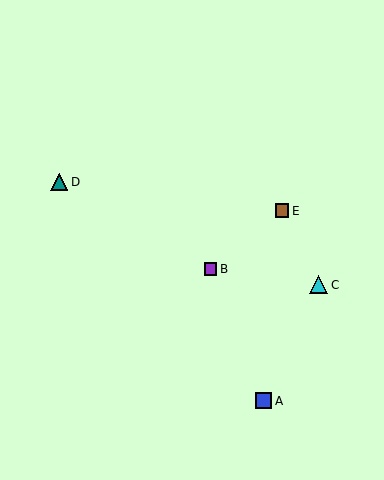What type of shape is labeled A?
Shape A is a blue square.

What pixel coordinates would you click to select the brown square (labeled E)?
Click at (282, 211) to select the brown square E.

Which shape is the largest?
The cyan triangle (labeled C) is the largest.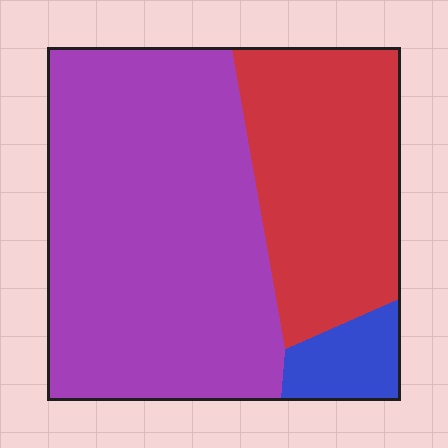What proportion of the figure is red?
Red covers roughly 30% of the figure.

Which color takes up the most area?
Purple, at roughly 60%.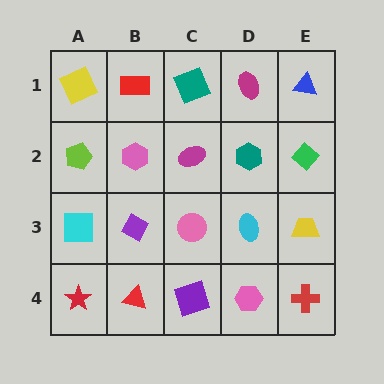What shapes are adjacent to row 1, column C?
A magenta ellipse (row 2, column C), a red rectangle (row 1, column B), a magenta ellipse (row 1, column D).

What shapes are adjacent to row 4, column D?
A cyan ellipse (row 3, column D), a purple square (row 4, column C), a red cross (row 4, column E).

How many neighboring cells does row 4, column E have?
2.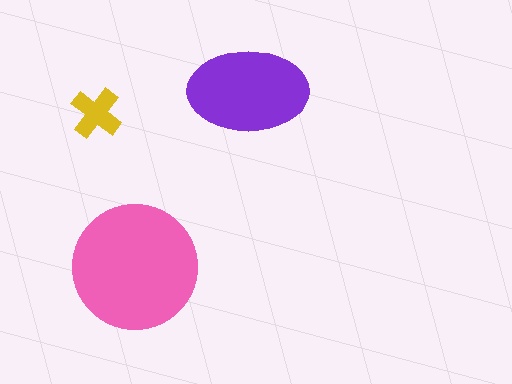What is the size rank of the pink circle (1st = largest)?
1st.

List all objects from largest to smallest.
The pink circle, the purple ellipse, the yellow cross.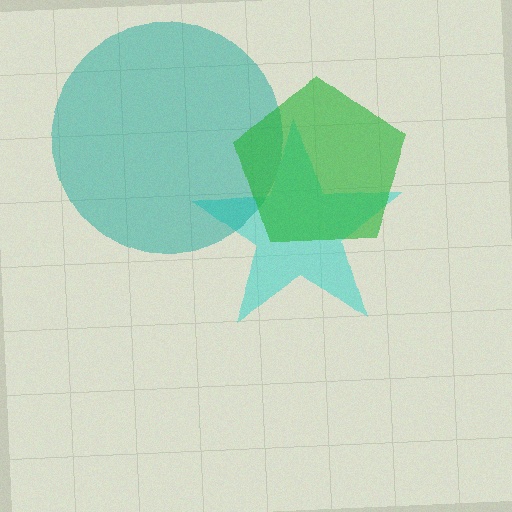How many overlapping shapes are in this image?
There are 3 overlapping shapes in the image.